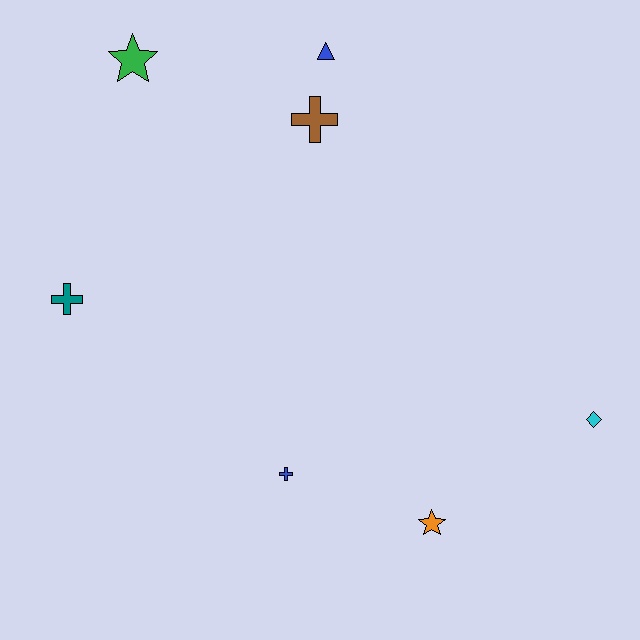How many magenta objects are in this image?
There are no magenta objects.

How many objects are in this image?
There are 7 objects.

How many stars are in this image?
There are 2 stars.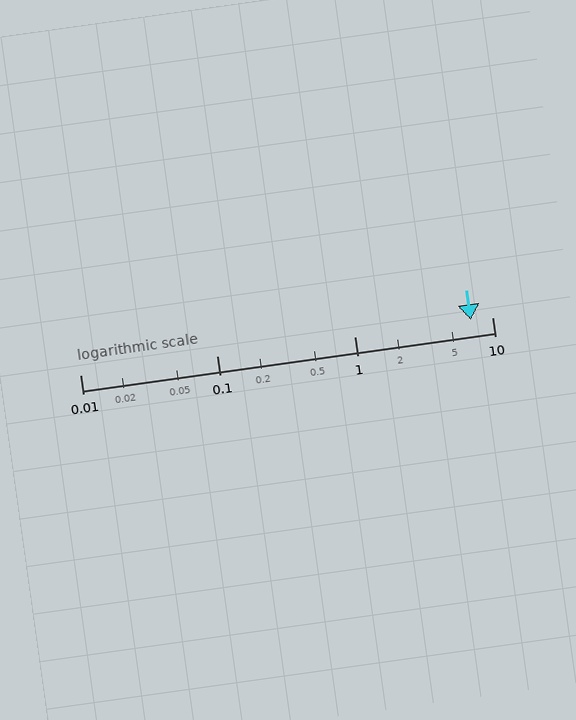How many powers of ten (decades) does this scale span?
The scale spans 3 decades, from 0.01 to 10.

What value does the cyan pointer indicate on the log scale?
The pointer indicates approximately 7.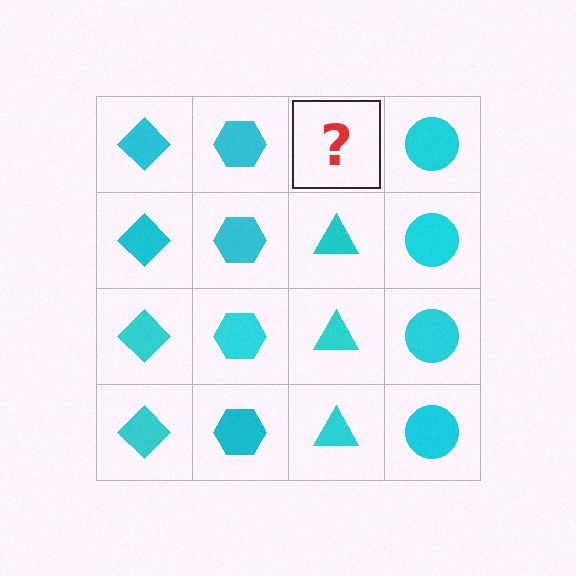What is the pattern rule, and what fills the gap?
The rule is that each column has a consistent shape. The gap should be filled with a cyan triangle.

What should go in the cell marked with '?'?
The missing cell should contain a cyan triangle.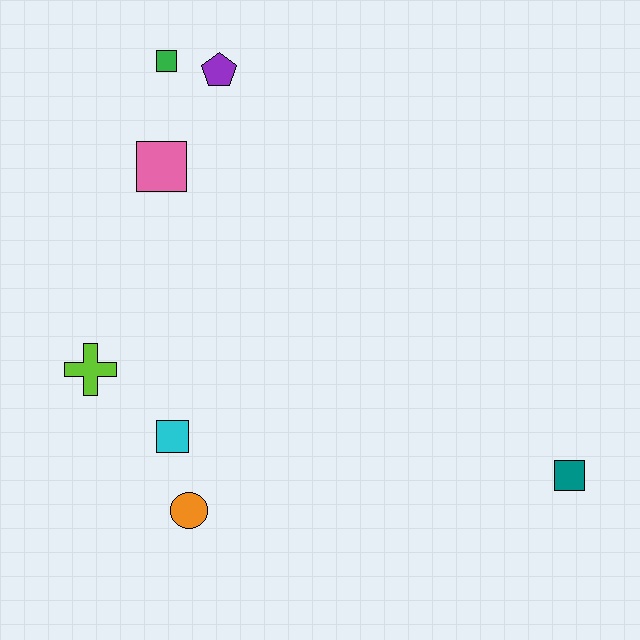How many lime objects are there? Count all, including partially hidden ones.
There is 1 lime object.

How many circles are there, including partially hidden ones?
There is 1 circle.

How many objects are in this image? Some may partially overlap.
There are 7 objects.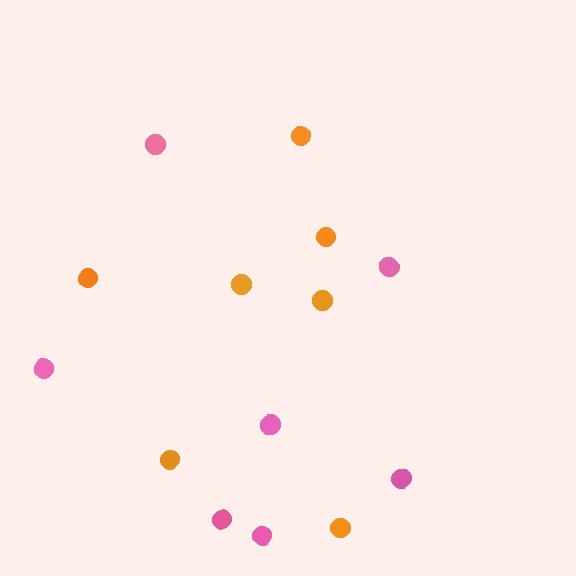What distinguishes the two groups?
There are 2 groups: one group of pink circles (7) and one group of orange circles (7).